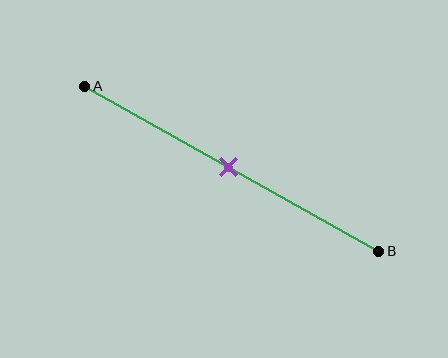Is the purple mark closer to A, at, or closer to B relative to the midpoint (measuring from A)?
The purple mark is approximately at the midpoint of segment AB.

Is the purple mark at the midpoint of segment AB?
Yes, the mark is approximately at the midpoint.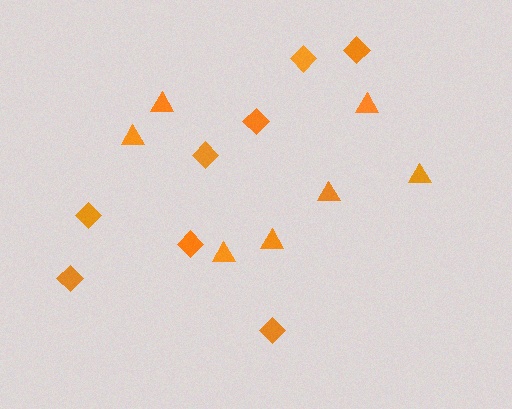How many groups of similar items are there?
There are 2 groups: one group of triangles (7) and one group of diamonds (8).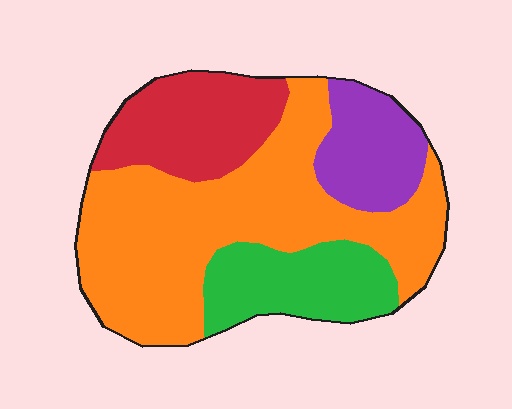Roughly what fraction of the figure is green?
Green covers around 15% of the figure.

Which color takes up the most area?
Orange, at roughly 50%.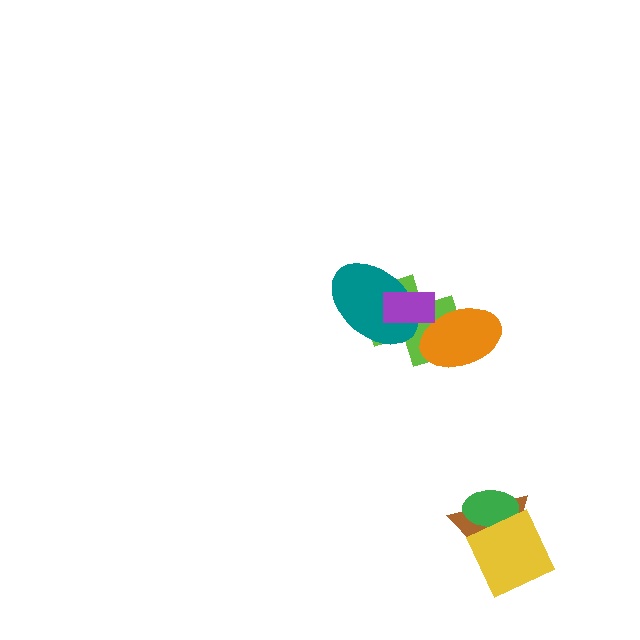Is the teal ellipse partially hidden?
Yes, it is partially covered by another shape.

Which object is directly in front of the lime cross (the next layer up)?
The orange ellipse is directly in front of the lime cross.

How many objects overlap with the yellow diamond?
2 objects overlap with the yellow diamond.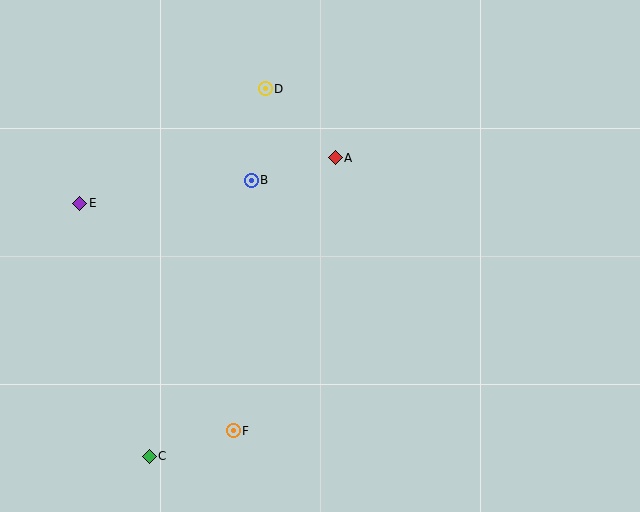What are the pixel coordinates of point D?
Point D is at (265, 89).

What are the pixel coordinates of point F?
Point F is at (233, 431).